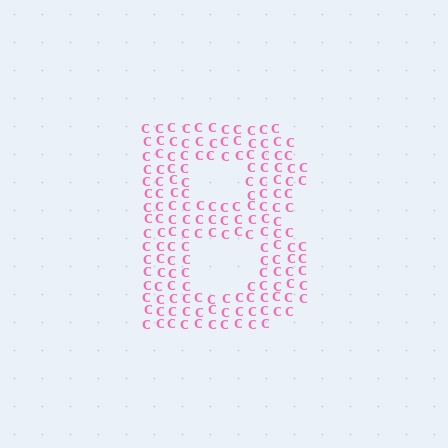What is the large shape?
The large shape is the letter B.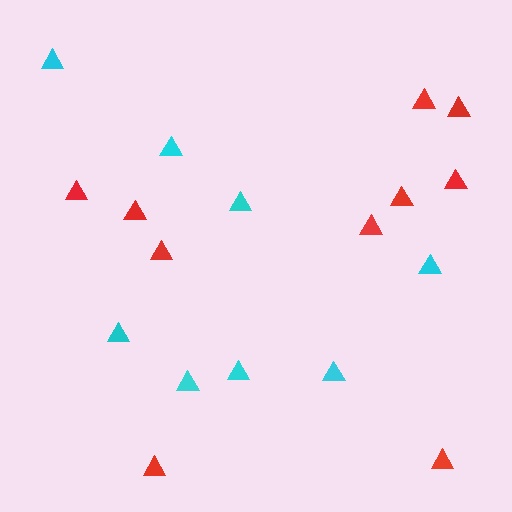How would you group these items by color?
There are 2 groups: one group of cyan triangles (8) and one group of red triangles (10).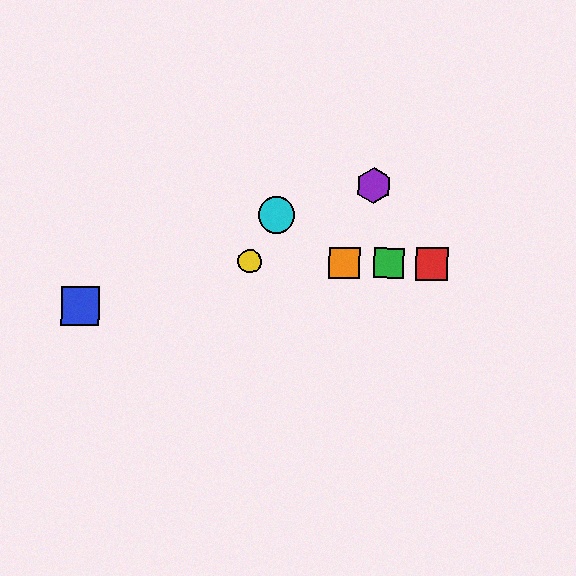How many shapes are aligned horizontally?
4 shapes (the red square, the green square, the yellow circle, the orange square) are aligned horizontally.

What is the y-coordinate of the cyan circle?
The cyan circle is at y≈215.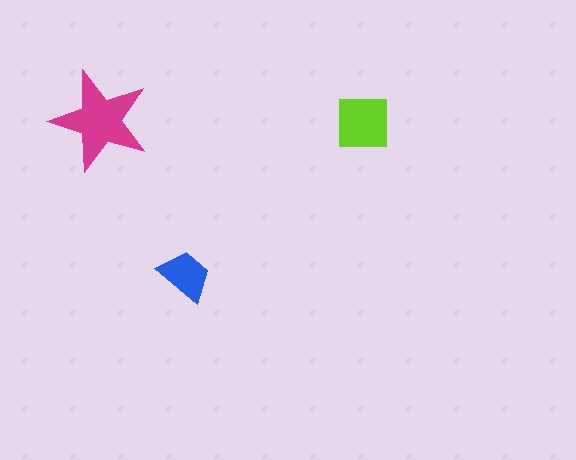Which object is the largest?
The magenta star.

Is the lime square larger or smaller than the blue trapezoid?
Larger.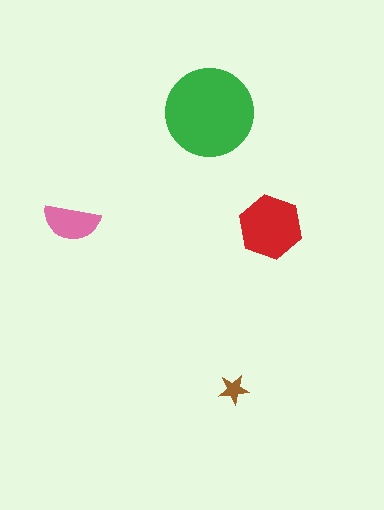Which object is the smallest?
The brown star.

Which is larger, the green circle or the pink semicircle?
The green circle.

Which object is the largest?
The green circle.